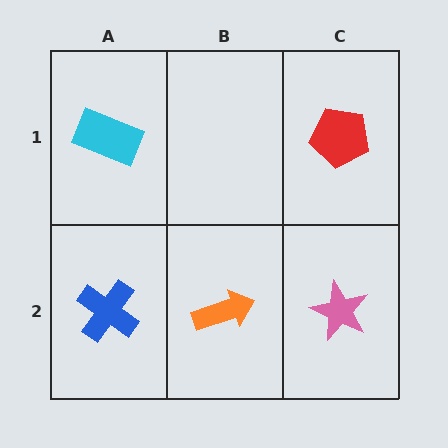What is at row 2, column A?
A blue cross.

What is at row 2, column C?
A pink star.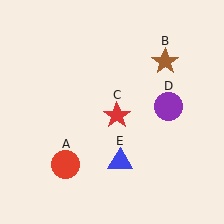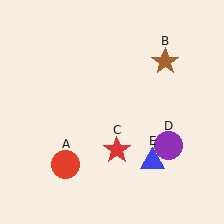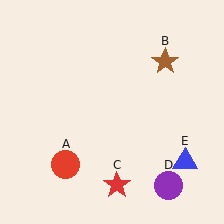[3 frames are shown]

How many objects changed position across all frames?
3 objects changed position: red star (object C), purple circle (object D), blue triangle (object E).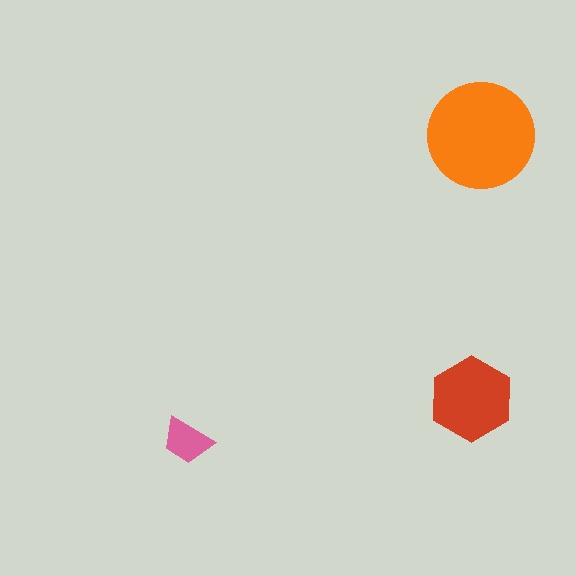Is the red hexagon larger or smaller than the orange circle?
Smaller.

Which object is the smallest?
The pink trapezoid.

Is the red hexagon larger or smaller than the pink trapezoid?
Larger.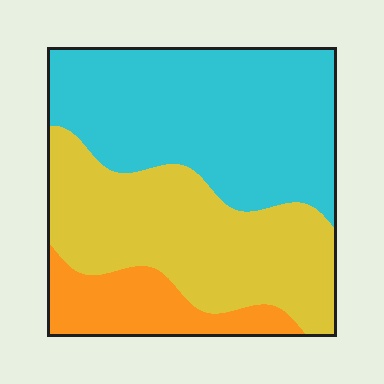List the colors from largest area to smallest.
From largest to smallest: cyan, yellow, orange.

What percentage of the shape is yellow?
Yellow covers roughly 40% of the shape.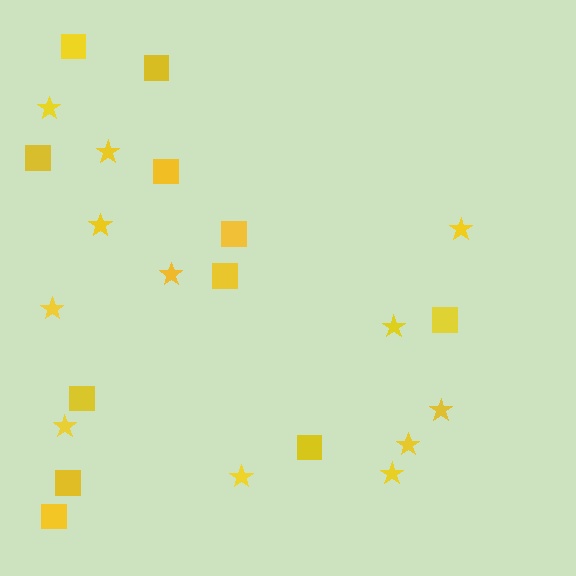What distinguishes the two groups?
There are 2 groups: one group of squares (11) and one group of stars (12).